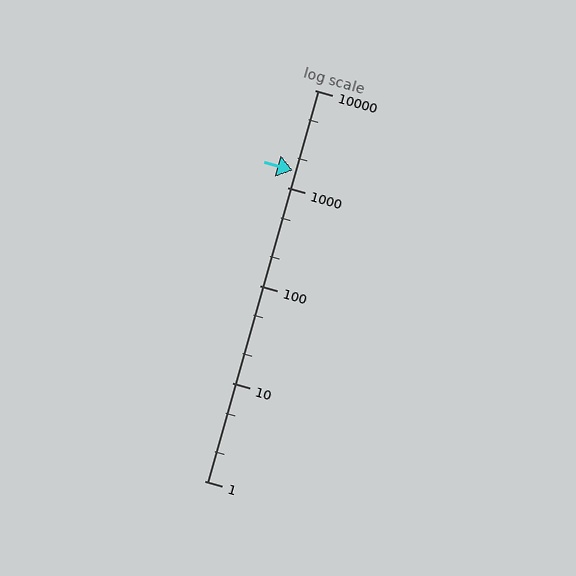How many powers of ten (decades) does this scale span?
The scale spans 4 decades, from 1 to 10000.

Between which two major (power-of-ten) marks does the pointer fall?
The pointer is between 1000 and 10000.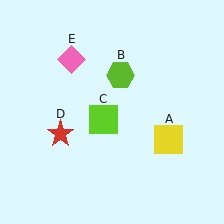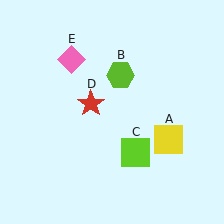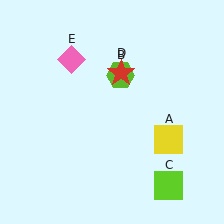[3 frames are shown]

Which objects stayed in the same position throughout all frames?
Yellow square (object A) and lime hexagon (object B) and pink diamond (object E) remained stationary.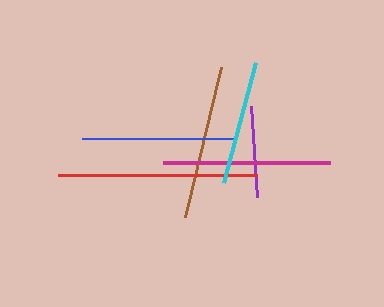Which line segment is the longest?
The red line is the longest at approximately 199 pixels.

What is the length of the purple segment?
The purple segment is approximately 91 pixels long.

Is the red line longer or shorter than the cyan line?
The red line is longer than the cyan line.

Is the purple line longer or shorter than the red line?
The red line is longer than the purple line.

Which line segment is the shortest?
The purple line is the shortest at approximately 91 pixels.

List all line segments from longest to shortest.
From longest to shortest: red, magenta, blue, brown, cyan, purple.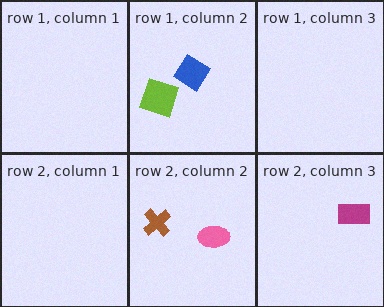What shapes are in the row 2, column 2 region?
The pink ellipse, the brown cross.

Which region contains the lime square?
The row 1, column 2 region.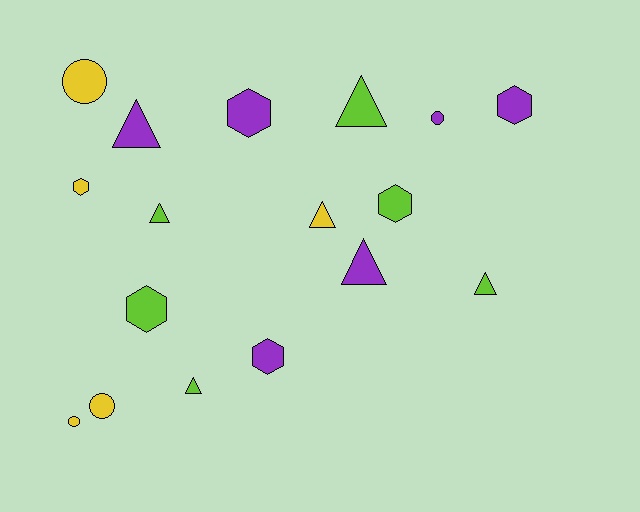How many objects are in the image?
There are 17 objects.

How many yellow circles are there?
There are 3 yellow circles.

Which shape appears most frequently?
Triangle, with 7 objects.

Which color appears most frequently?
Purple, with 6 objects.